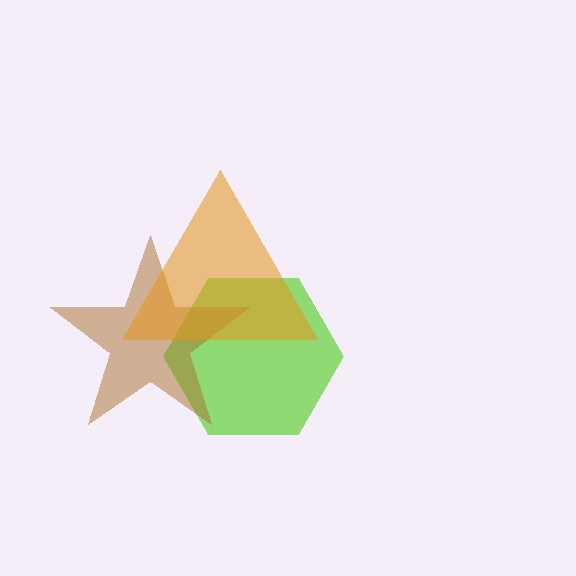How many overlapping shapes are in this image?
There are 3 overlapping shapes in the image.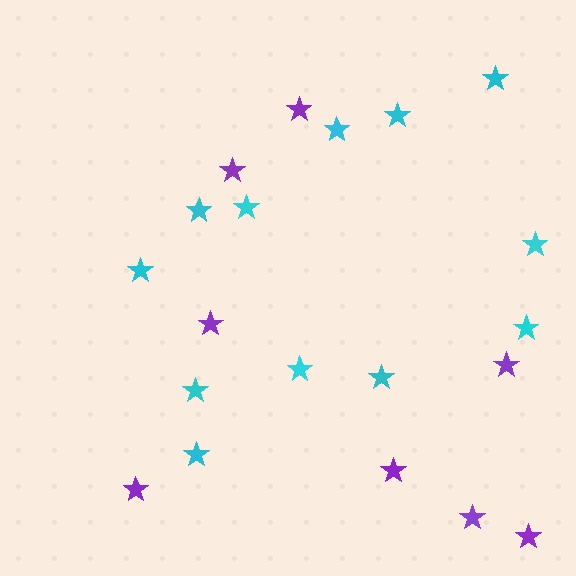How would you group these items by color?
There are 2 groups: one group of purple stars (8) and one group of cyan stars (12).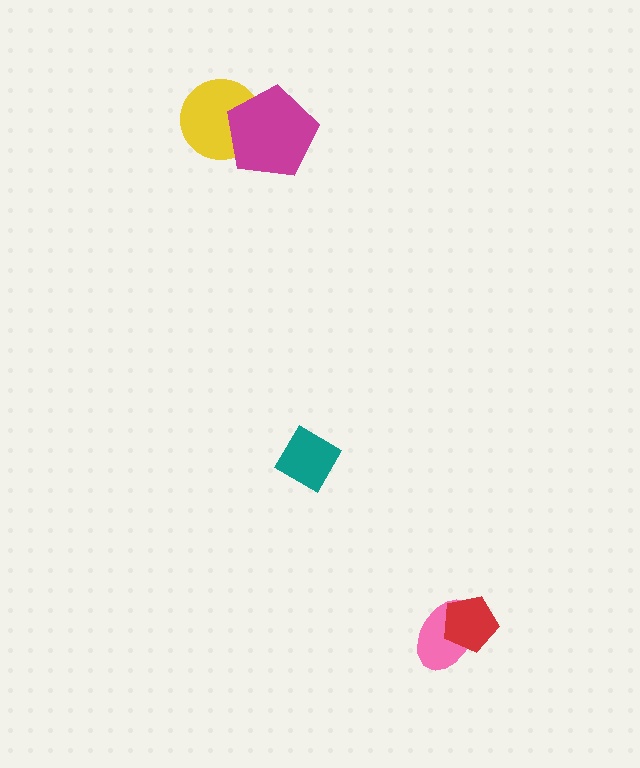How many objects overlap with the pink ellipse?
1 object overlaps with the pink ellipse.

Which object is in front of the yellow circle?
The magenta pentagon is in front of the yellow circle.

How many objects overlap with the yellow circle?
1 object overlaps with the yellow circle.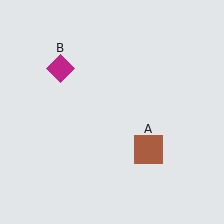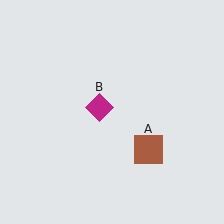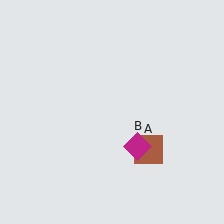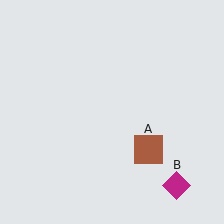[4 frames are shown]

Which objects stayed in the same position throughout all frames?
Brown square (object A) remained stationary.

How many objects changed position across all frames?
1 object changed position: magenta diamond (object B).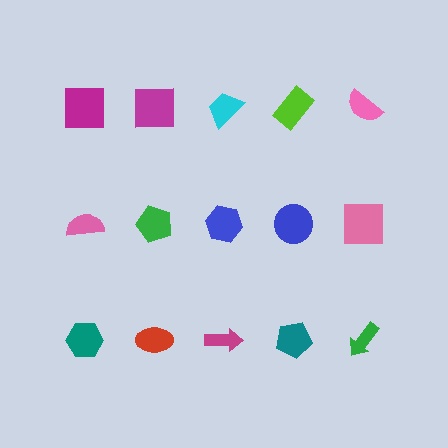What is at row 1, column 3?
A cyan trapezoid.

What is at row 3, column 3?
A magenta arrow.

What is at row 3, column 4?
A teal pentagon.